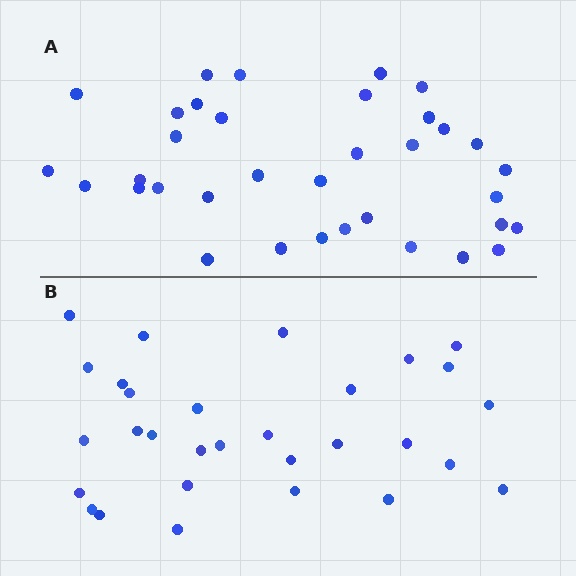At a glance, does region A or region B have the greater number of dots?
Region A (the top region) has more dots.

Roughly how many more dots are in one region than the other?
Region A has about 5 more dots than region B.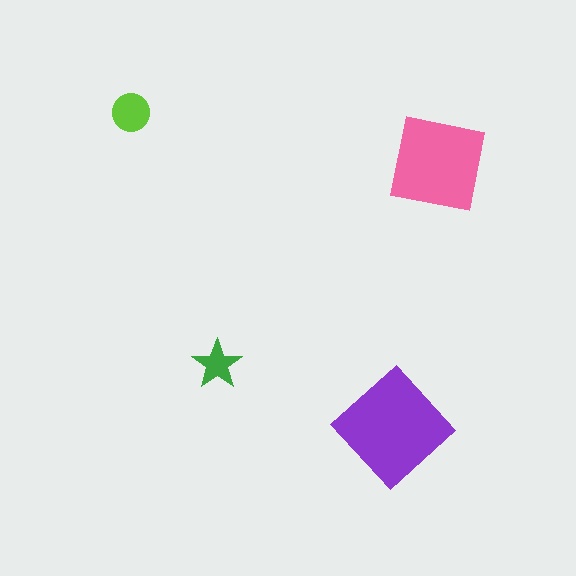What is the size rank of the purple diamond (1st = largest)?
1st.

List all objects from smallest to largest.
The green star, the lime circle, the pink square, the purple diamond.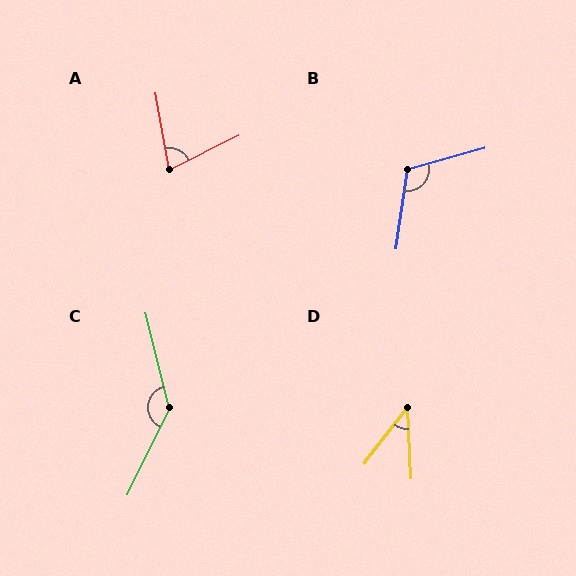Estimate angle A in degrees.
Approximately 73 degrees.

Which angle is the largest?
C, at approximately 140 degrees.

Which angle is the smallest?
D, at approximately 40 degrees.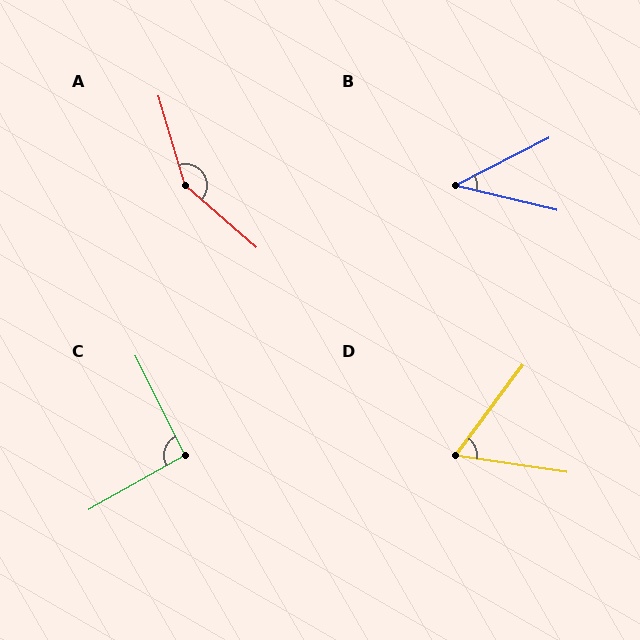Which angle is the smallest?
B, at approximately 40 degrees.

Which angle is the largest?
A, at approximately 147 degrees.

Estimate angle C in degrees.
Approximately 93 degrees.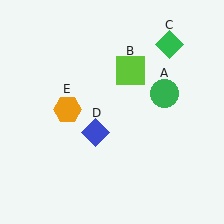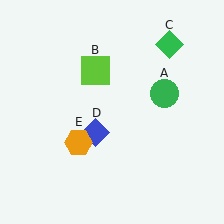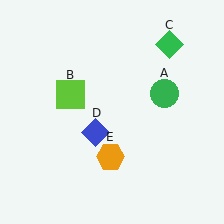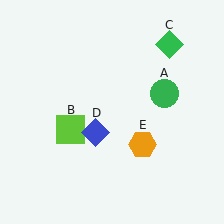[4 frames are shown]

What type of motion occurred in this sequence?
The lime square (object B), orange hexagon (object E) rotated counterclockwise around the center of the scene.